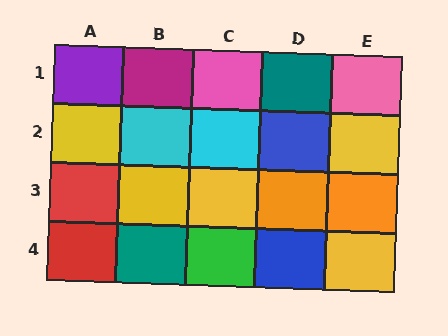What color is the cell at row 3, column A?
Red.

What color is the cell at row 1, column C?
Pink.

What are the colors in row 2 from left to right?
Yellow, cyan, cyan, blue, yellow.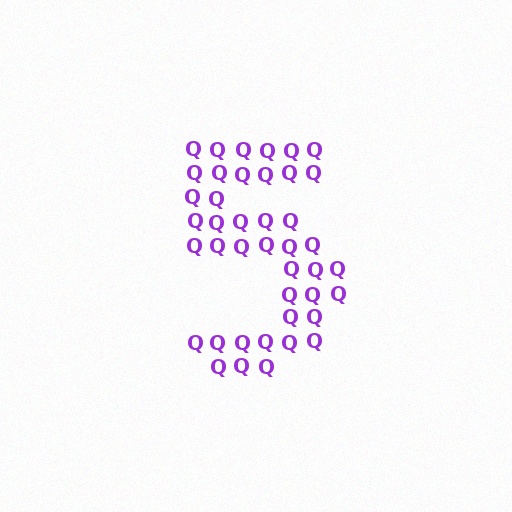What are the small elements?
The small elements are letter Q's.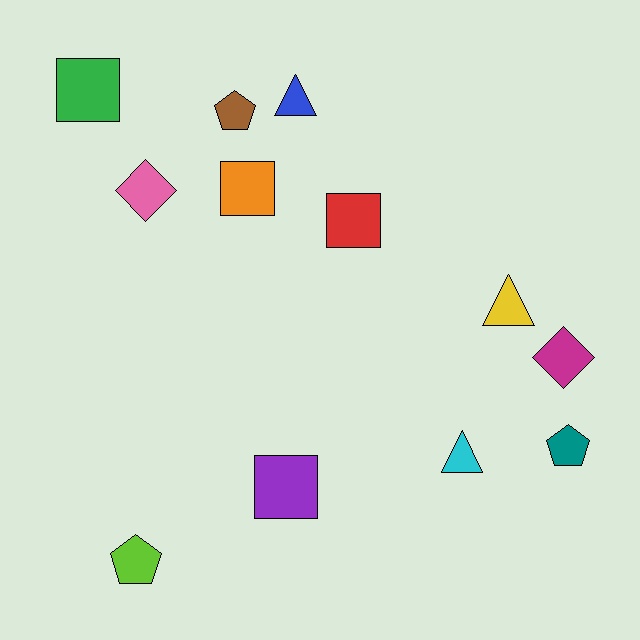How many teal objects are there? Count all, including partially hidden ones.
There is 1 teal object.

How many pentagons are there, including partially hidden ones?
There are 3 pentagons.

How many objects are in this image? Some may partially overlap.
There are 12 objects.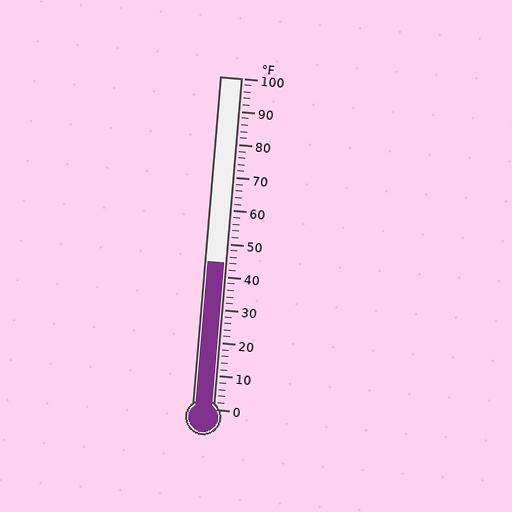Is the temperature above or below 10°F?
The temperature is above 10°F.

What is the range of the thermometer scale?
The thermometer scale ranges from 0°F to 100°F.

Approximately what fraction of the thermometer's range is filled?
The thermometer is filled to approximately 45% of its range.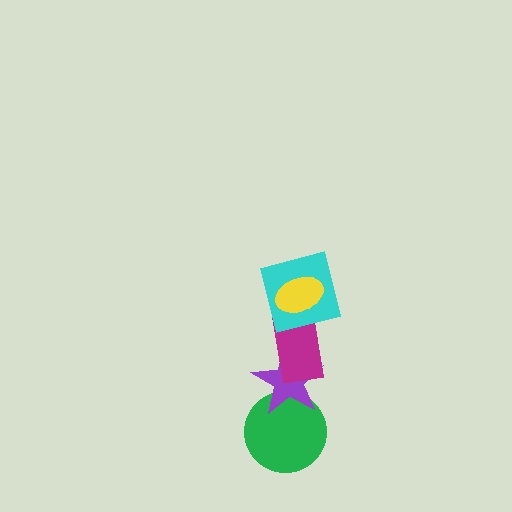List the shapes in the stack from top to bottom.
From top to bottom: the yellow ellipse, the cyan square, the magenta rectangle, the purple star, the green circle.